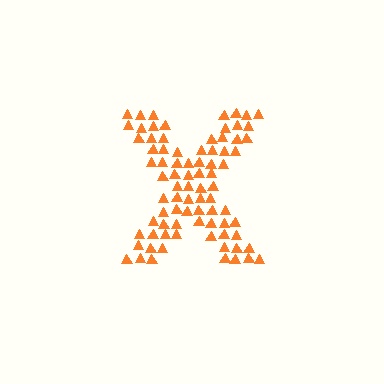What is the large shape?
The large shape is the letter X.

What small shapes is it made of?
It is made of small triangles.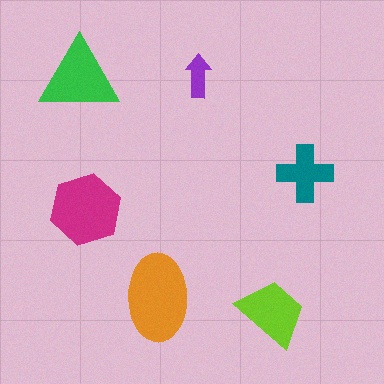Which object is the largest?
The orange ellipse.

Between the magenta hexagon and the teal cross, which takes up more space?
The magenta hexagon.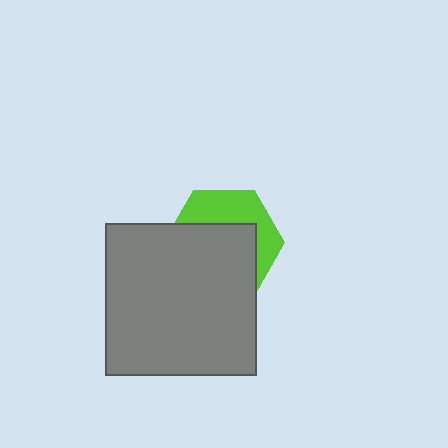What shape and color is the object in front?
The object in front is a gray square.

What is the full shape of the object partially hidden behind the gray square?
The partially hidden object is a lime hexagon.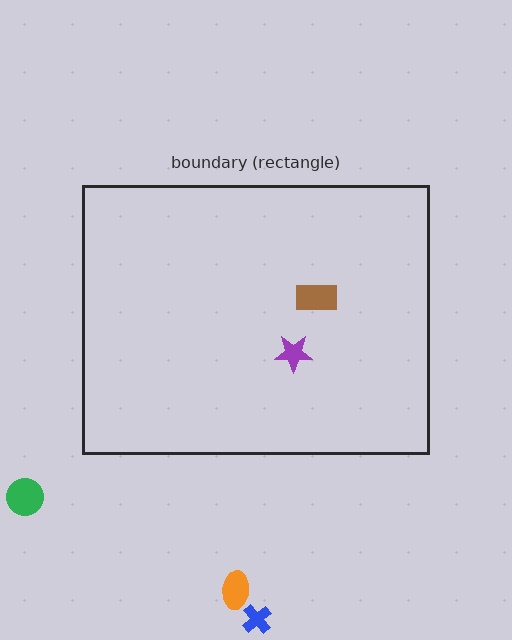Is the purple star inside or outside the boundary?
Inside.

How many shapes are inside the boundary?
2 inside, 3 outside.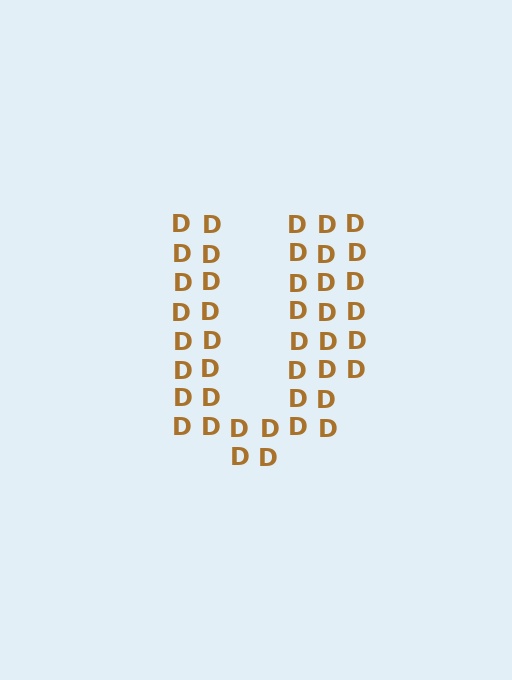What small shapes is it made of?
It is made of small letter D's.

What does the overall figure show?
The overall figure shows the letter U.